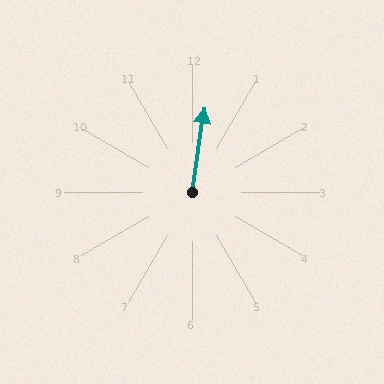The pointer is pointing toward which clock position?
Roughly 12 o'clock.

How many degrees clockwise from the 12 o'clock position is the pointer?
Approximately 8 degrees.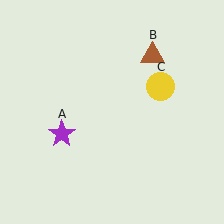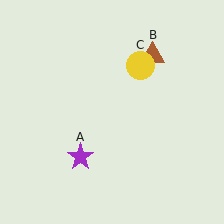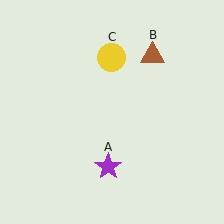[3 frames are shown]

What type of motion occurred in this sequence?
The purple star (object A), yellow circle (object C) rotated counterclockwise around the center of the scene.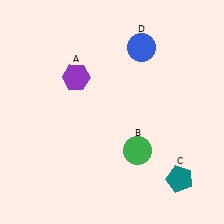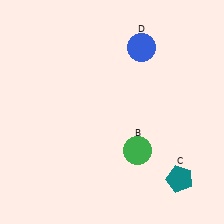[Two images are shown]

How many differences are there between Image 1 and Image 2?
There is 1 difference between the two images.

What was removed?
The purple hexagon (A) was removed in Image 2.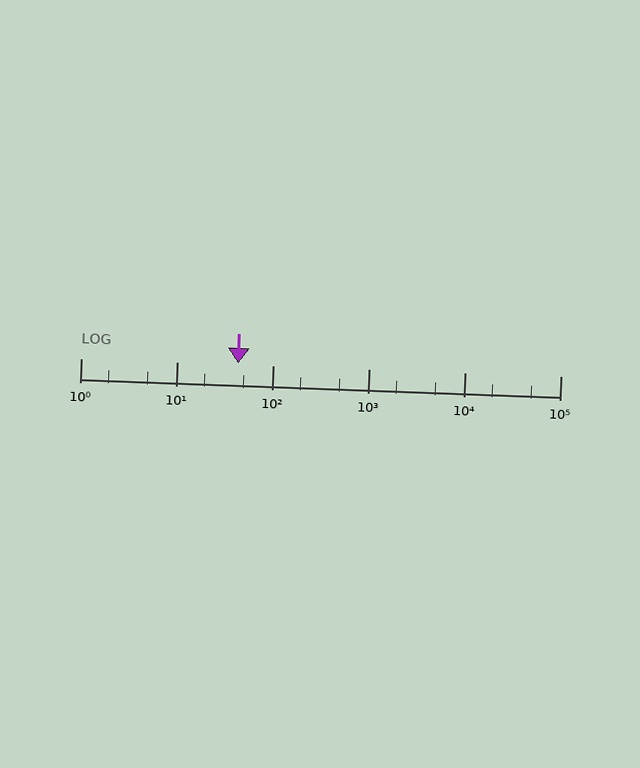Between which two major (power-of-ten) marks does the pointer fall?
The pointer is between 10 and 100.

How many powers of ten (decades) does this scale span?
The scale spans 5 decades, from 1 to 100000.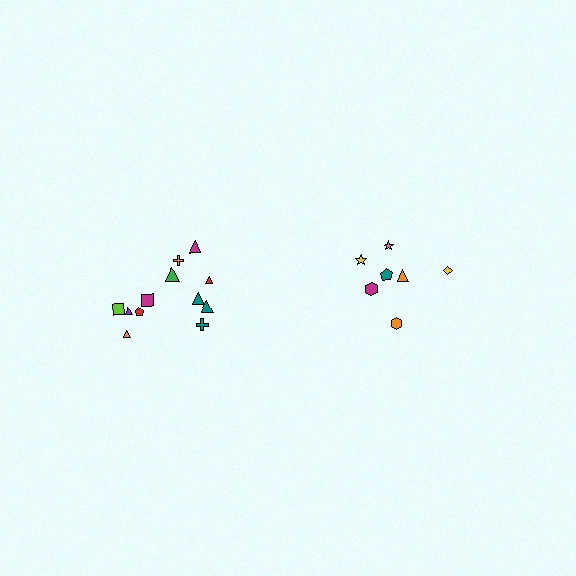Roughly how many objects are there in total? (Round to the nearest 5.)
Roughly 20 objects in total.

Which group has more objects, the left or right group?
The left group.